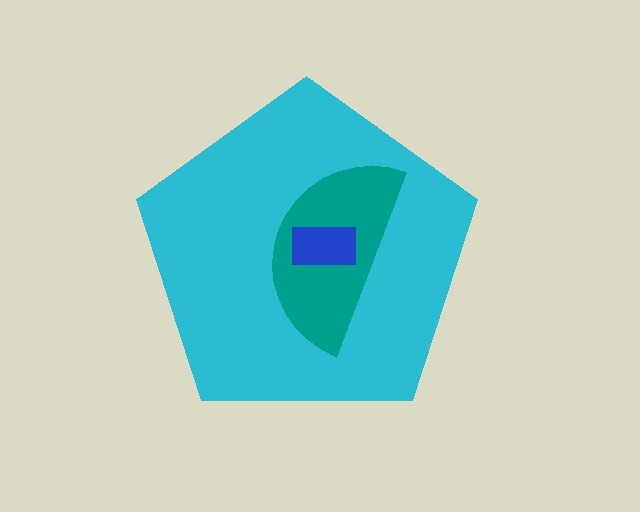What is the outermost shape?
The cyan pentagon.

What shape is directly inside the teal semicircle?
The blue rectangle.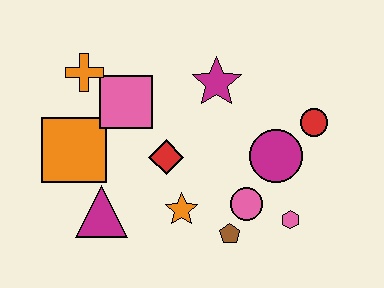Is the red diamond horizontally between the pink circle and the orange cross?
Yes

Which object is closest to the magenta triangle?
The orange square is closest to the magenta triangle.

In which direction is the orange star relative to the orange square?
The orange star is to the right of the orange square.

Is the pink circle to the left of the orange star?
No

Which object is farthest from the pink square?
The pink hexagon is farthest from the pink square.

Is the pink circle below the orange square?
Yes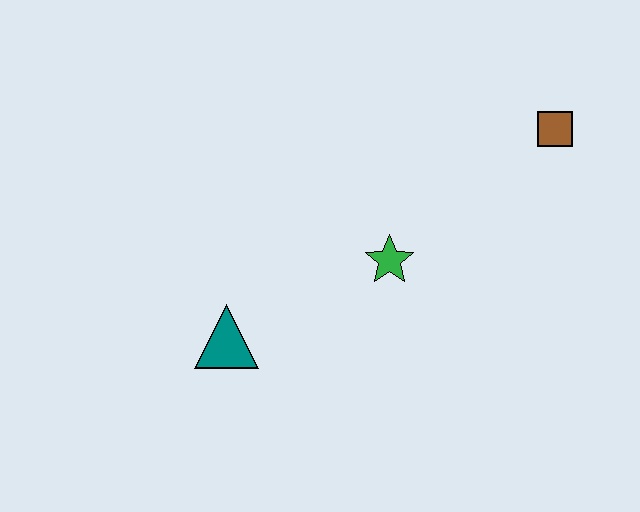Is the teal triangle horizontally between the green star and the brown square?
No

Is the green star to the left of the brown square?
Yes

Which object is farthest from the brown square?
The teal triangle is farthest from the brown square.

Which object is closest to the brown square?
The green star is closest to the brown square.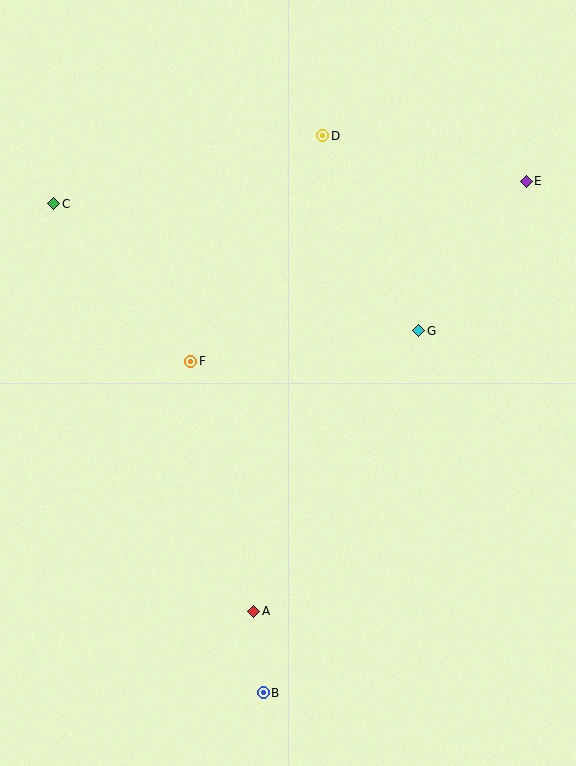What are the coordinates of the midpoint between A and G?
The midpoint between A and G is at (336, 471).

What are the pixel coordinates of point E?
Point E is at (526, 181).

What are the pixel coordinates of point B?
Point B is at (263, 693).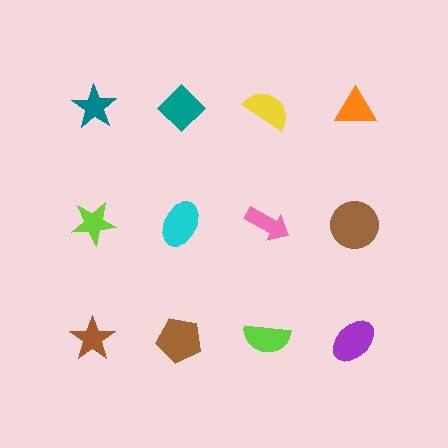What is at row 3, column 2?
A brown pentagon.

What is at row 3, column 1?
A brown star.